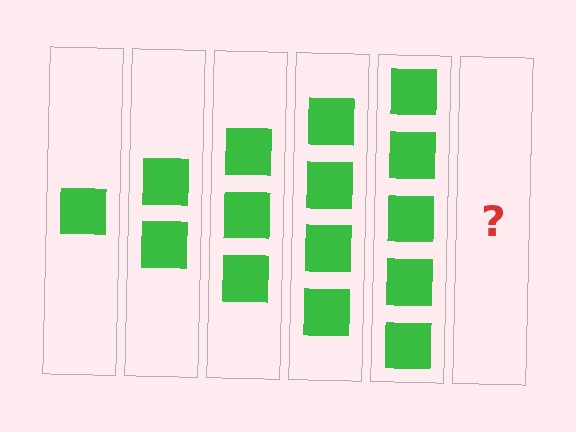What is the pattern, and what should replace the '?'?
The pattern is that each step adds one more square. The '?' should be 6 squares.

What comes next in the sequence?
The next element should be 6 squares.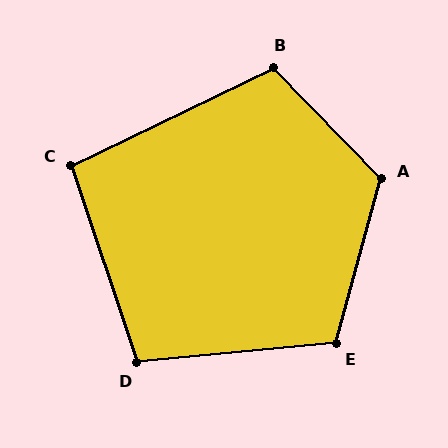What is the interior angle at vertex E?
Approximately 111 degrees (obtuse).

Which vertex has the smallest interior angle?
C, at approximately 97 degrees.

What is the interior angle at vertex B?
Approximately 109 degrees (obtuse).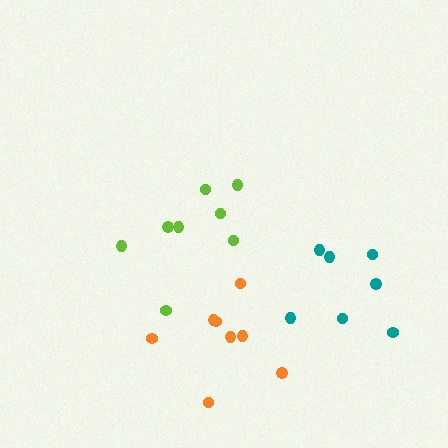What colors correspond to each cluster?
The clusters are colored: lime, teal, orange.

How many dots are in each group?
Group 1: 8 dots, Group 2: 7 dots, Group 3: 8 dots (23 total).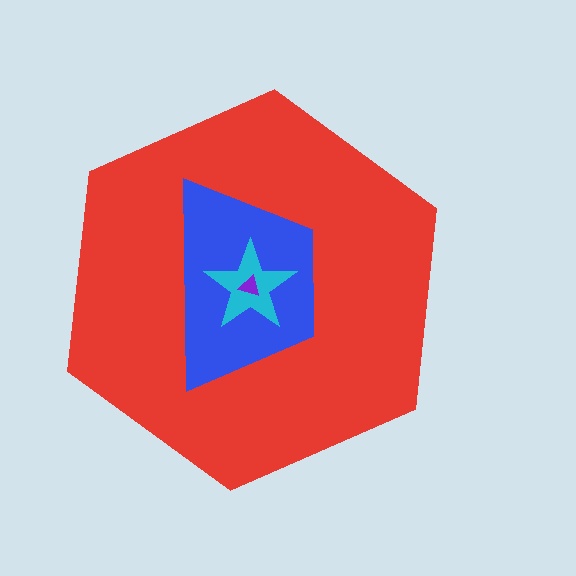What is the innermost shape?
The purple triangle.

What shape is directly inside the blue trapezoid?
The cyan star.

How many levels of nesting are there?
4.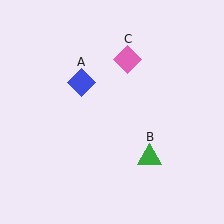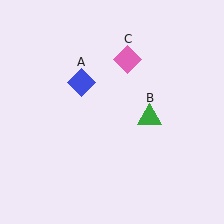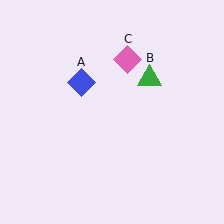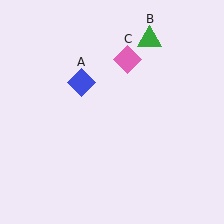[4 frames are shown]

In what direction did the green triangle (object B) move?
The green triangle (object B) moved up.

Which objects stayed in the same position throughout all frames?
Blue diamond (object A) and pink diamond (object C) remained stationary.